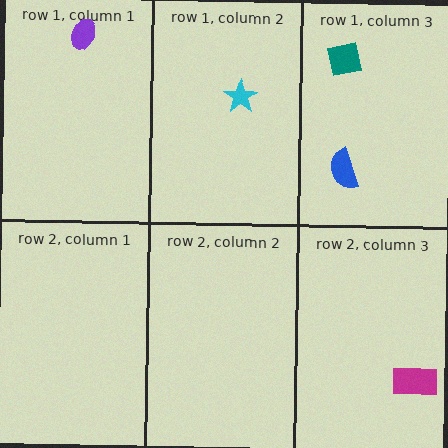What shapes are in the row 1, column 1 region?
The purple ellipse.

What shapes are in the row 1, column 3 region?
The teal square, the blue semicircle.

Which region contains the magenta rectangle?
The row 2, column 3 region.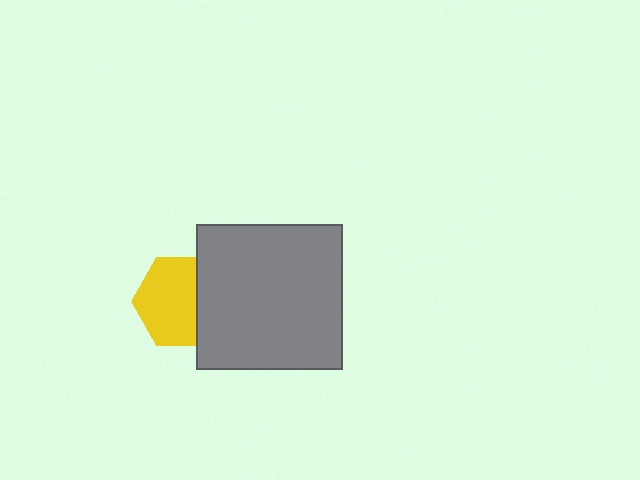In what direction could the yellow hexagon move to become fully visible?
The yellow hexagon could move left. That would shift it out from behind the gray square entirely.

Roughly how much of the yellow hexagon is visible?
Most of it is visible (roughly 67%).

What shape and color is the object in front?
The object in front is a gray square.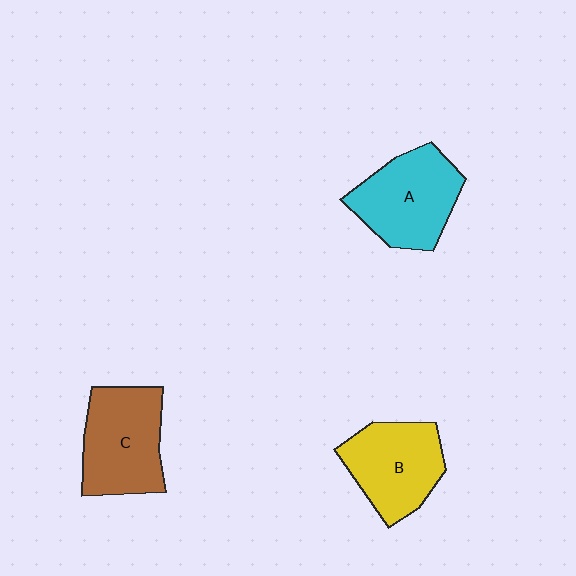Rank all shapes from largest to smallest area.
From largest to smallest: C (brown), A (cyan), B (yellow).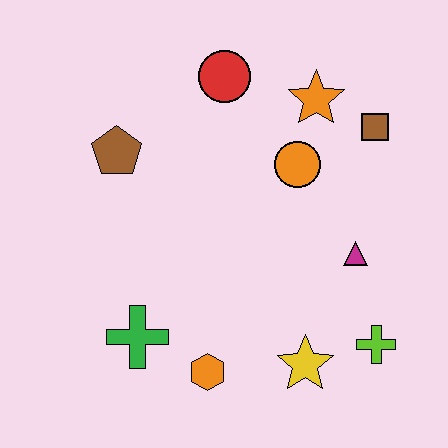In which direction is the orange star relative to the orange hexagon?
The orange star is above the orange hexagon.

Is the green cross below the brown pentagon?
Yes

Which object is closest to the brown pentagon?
The red circle is closest to the brown pentagon.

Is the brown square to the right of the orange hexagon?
Yes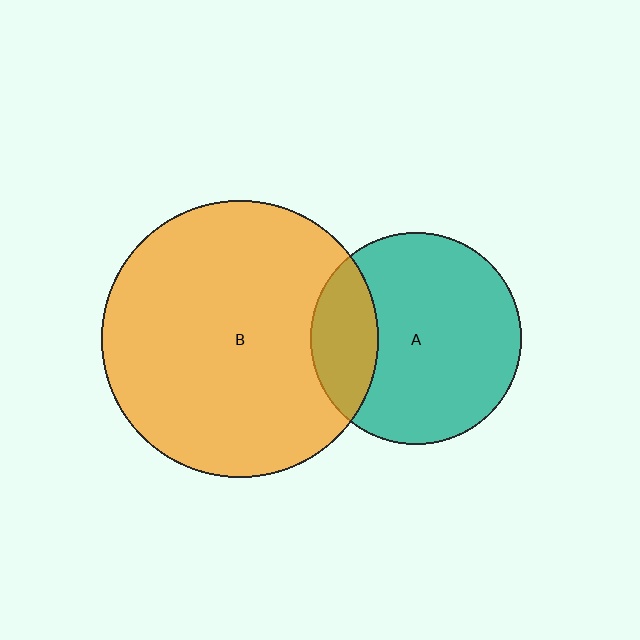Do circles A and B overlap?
Yes.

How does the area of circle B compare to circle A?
Approximately 1.7 times.